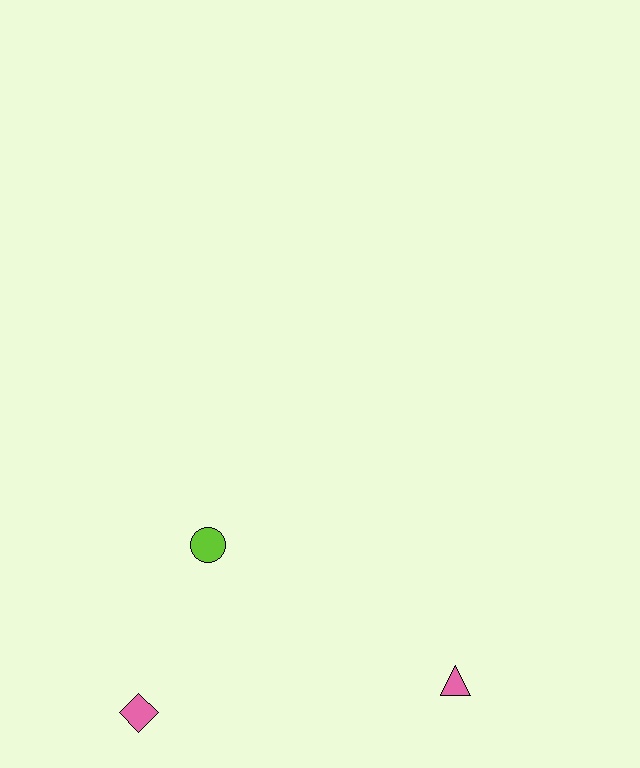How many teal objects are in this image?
There are no teal objects.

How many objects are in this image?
There are 3 objects.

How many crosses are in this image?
There are no crosses.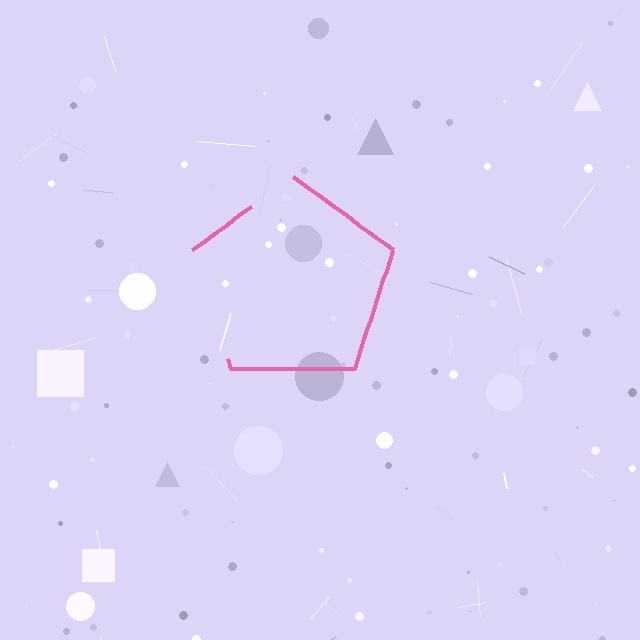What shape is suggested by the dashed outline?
The dashed outline suggests a pentagon.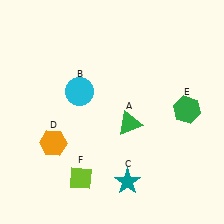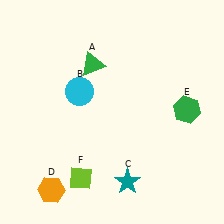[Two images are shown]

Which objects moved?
The objects that moved are: the green triangle (A), the orange hexagon (D).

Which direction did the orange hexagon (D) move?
The orange hexagon (D) moved down.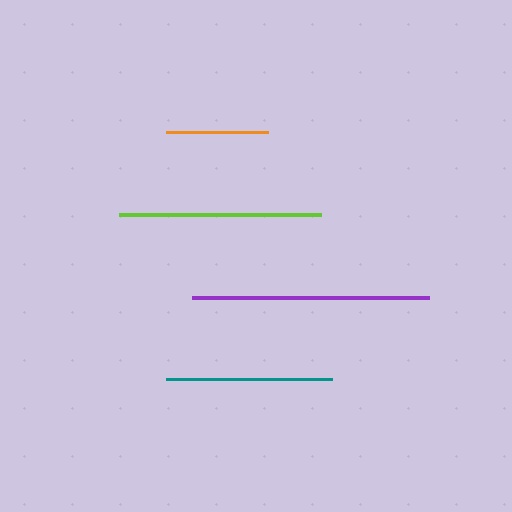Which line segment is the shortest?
The orange line is the shortest at approximately 103 pixels.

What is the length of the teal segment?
The teal segment is approximately 166 pixels long.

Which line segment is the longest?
The purple line is the longest at approximately 237 pixels.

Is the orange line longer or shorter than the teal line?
The teal line is longer than the orange line.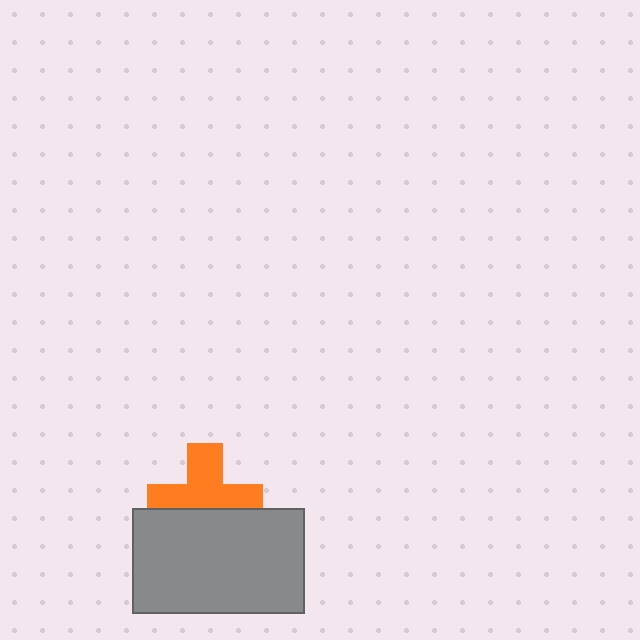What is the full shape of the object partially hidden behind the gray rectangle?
The partially hidden object is an orange cross.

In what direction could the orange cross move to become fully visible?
The orange cross could move up. That would shift it out from behind the gray rectangle entirely.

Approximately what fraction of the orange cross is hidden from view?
Roughly 40% of the orange cross is hidden behind the gray rectangle.